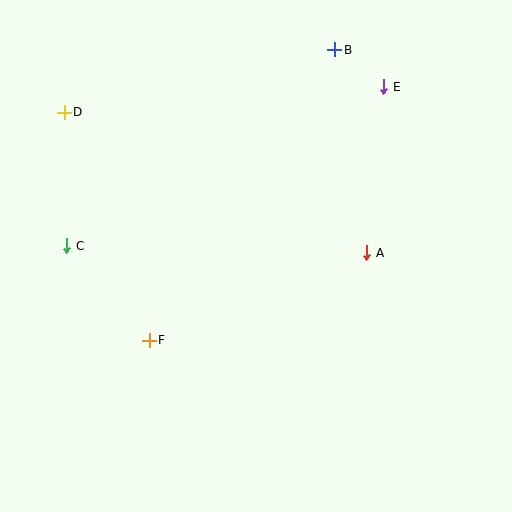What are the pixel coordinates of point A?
Point A is at (367, 253).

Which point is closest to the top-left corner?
Point D is closest to the top-left corner.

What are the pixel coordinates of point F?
Point F is at (149, 340).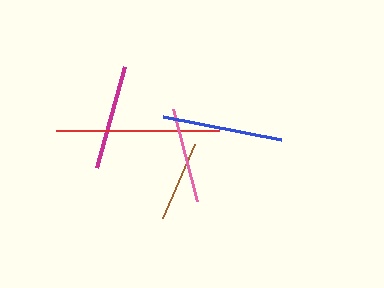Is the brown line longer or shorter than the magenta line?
The magenta line is longer than the brown line.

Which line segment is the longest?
The red line is the longest at approximately 163 pixels.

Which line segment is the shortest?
The orange line is the shortest at approximately 73 pixels.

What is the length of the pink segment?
The pink segment is approximately 95 pixels long.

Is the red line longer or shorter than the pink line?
The red line is longer than the pink line.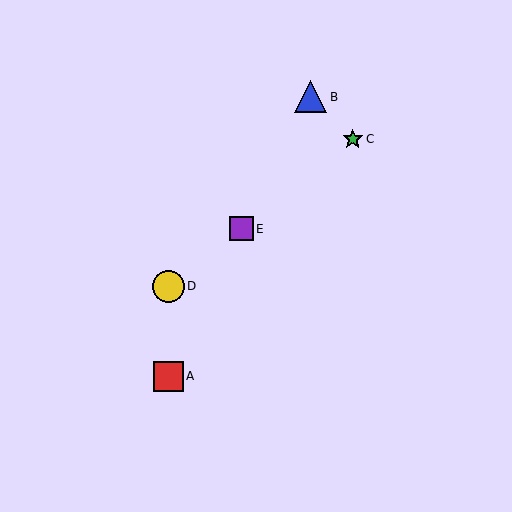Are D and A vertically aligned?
Yes, both are at x≈168.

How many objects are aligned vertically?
2 objects (A, D) are aligned vertically.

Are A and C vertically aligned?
No, A is at x≈168 and C is at x≈353.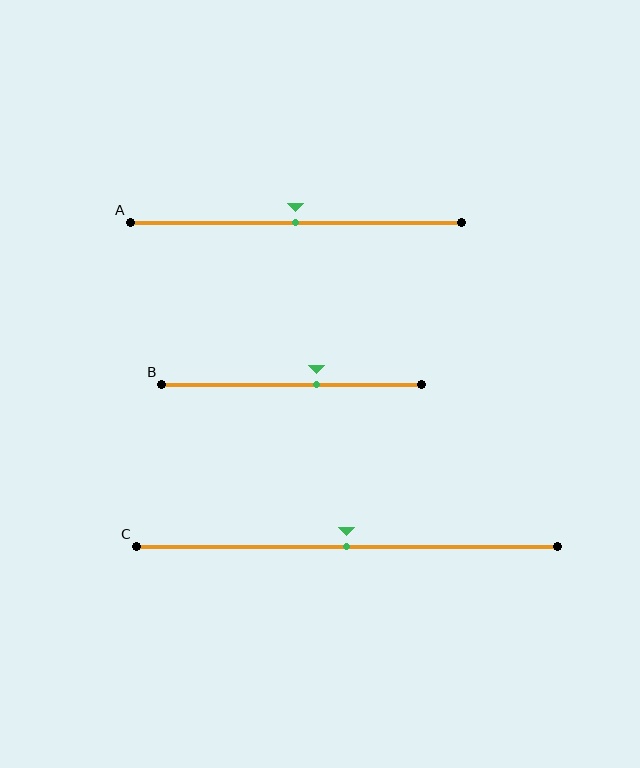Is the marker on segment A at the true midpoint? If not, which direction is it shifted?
Yes, the marker on segment A is at the true midpoint.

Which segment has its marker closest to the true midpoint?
Segment A has its marker closest to the true midpoint.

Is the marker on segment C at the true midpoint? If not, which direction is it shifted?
Yes, the marker on segment C is at the true midpoint.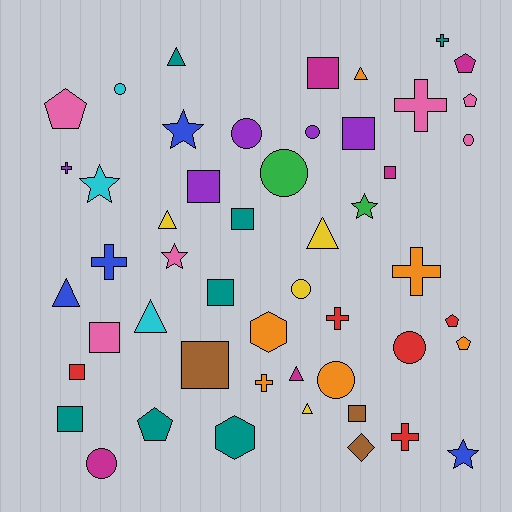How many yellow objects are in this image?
There are 4 yellow objects.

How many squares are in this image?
There are 11 squares.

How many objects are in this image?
There are 50 objects.